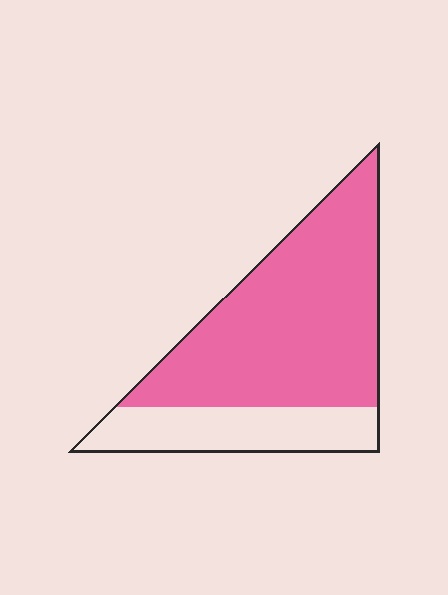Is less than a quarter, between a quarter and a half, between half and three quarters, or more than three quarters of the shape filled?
Between half and three quarters.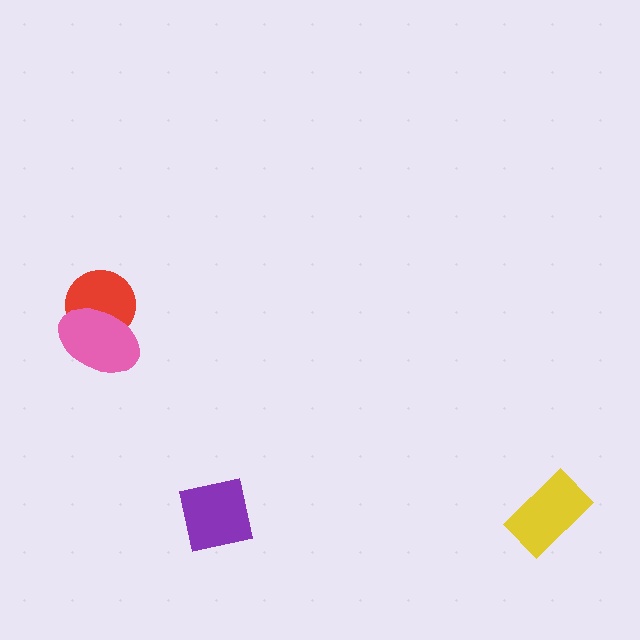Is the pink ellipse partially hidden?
No, no other shape covers it.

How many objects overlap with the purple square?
0 objects overlap with the purple square.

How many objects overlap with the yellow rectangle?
0 objects overlap with the yellow rectangle.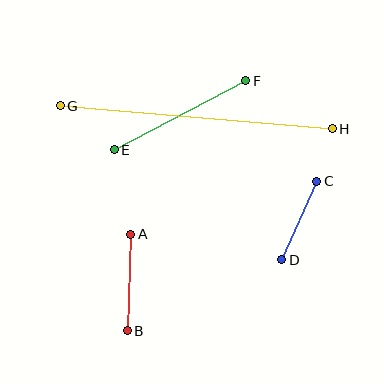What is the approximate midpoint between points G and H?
The midpoint is at approximately (196, 117) pixels.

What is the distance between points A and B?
The distance is approximately 97 pixels.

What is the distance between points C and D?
The distance is approximately 86 pixels.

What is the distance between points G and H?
The distance is approximately 273 pixels.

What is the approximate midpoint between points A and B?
The midpoint is at approximately (129, 283) pixels.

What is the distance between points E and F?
The distance is approximately 148 pixels.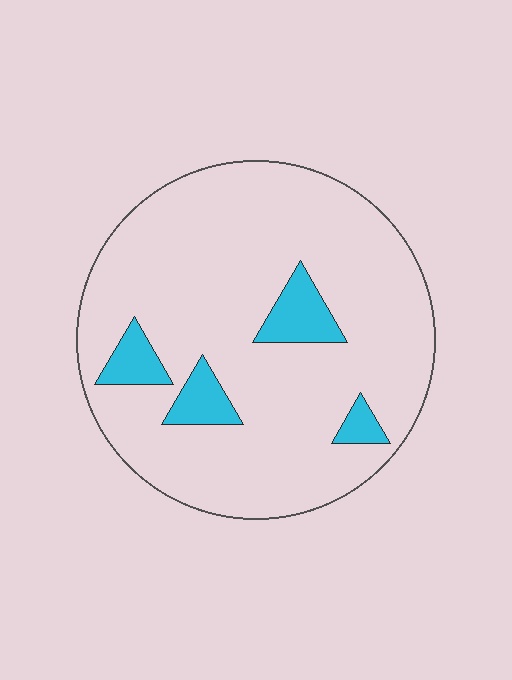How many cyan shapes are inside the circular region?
4.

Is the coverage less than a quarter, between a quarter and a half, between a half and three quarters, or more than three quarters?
Less than a quarter.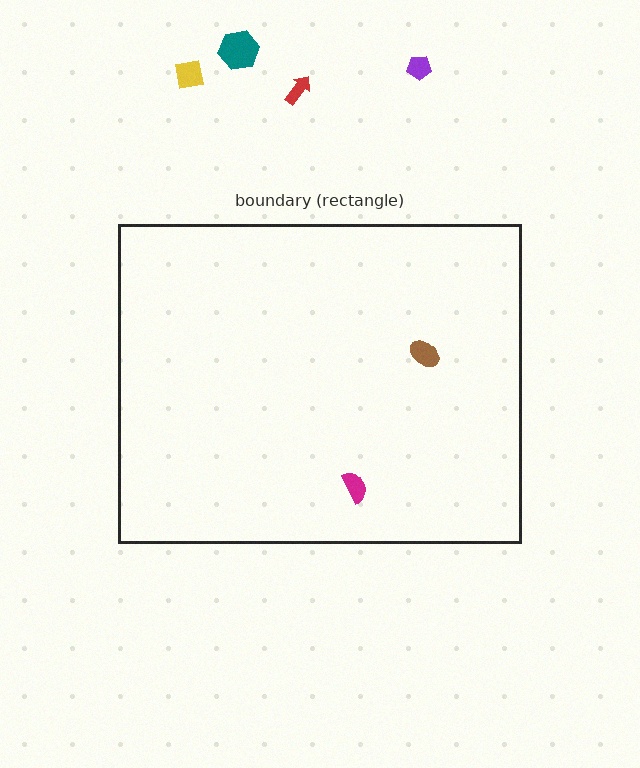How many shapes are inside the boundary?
2 inside, 4 outside.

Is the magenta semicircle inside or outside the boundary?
Inside.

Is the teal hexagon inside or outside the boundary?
Outside.